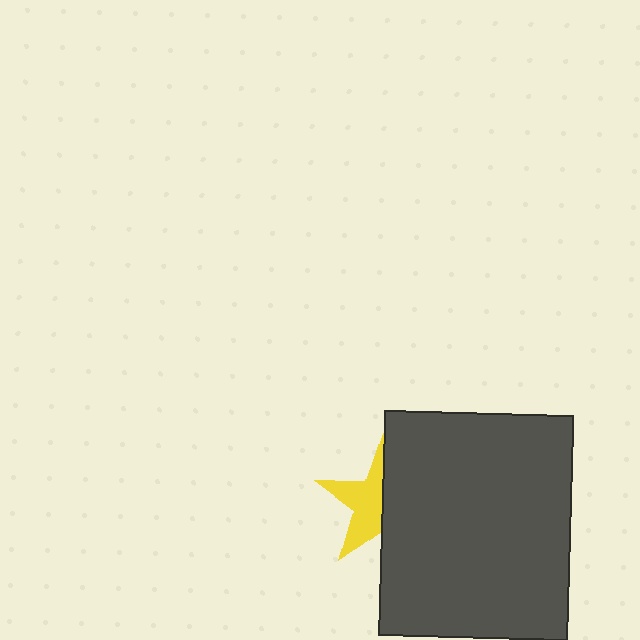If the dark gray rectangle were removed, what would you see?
You would see the complete yellow star.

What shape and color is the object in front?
The object in front is a dark gray rectangle.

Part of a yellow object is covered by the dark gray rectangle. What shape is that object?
It is a star.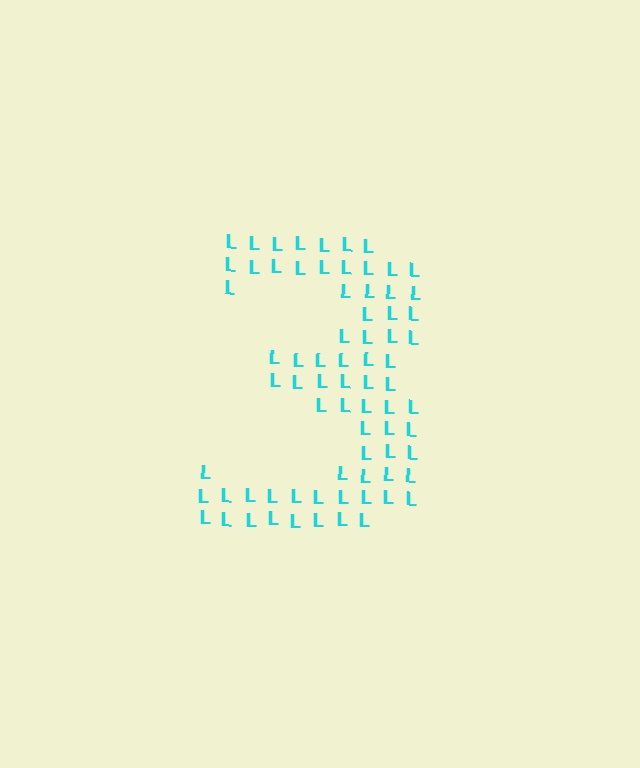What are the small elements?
The small elements are letter L's.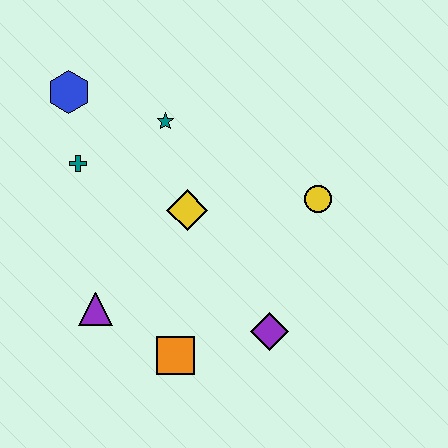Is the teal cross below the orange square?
No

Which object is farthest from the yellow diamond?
The blue hexagon is farthest from the yellow diamond.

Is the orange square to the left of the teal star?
No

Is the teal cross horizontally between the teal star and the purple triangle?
No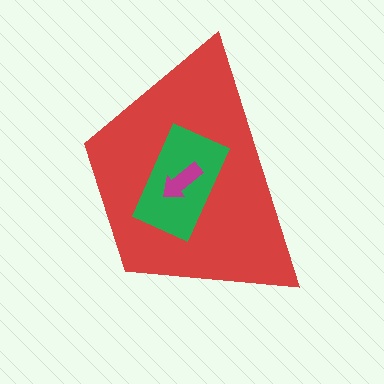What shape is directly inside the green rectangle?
The magenta arrow.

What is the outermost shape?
The red trapezoid.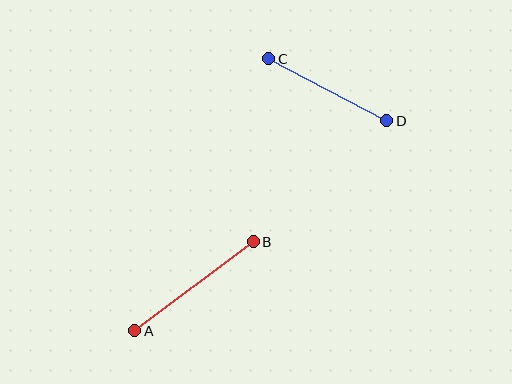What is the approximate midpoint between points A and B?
The midpoint is at approximately (194, 286) pixels.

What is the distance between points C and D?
The distance is approximately 133 pixels.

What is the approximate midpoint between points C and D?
The midpoint is at approximately (328, 90) pixels.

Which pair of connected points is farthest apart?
Points A and B are farthest apart.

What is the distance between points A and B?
The distance is approximately 148 pixels.